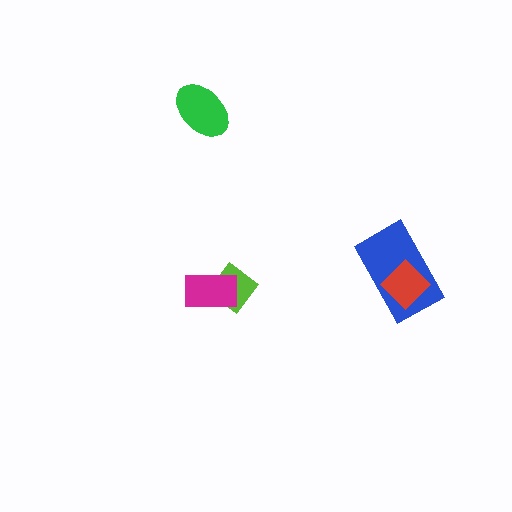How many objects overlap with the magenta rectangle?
1 object overlaps with the magenta rectangle.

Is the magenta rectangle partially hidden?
No, no other shape covers it.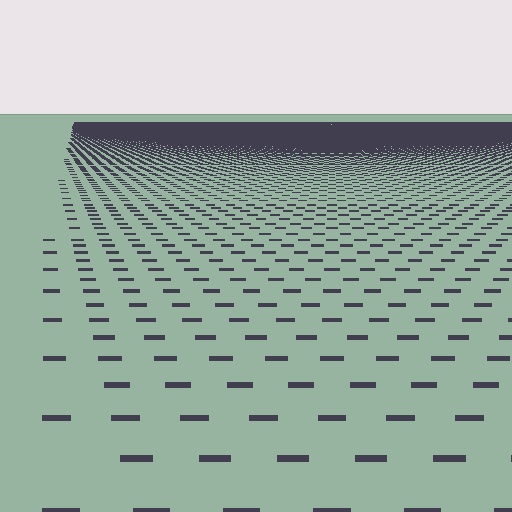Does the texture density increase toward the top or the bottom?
Density increases toward the top.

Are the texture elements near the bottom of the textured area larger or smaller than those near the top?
Larger. Near the bottom, elements are closer to the viewer and appear at a bigger on-screen size.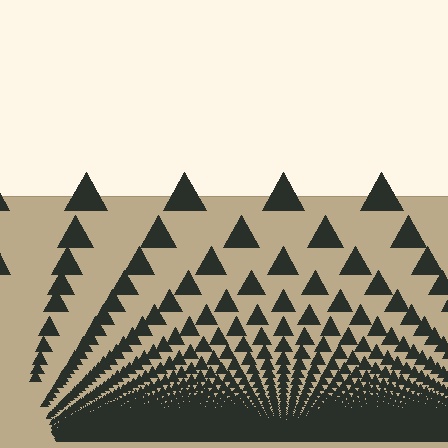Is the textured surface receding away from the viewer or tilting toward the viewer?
The surface appears to tilt toward the viewer. Texture elements get larger and sparser toward the top.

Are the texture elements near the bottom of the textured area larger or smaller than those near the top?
Smaller. The gradient is inverted — elements near the bottom are smaller and denser.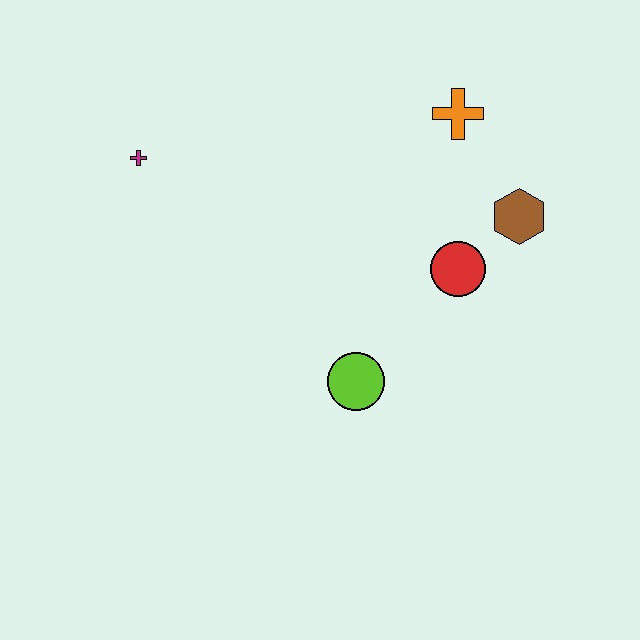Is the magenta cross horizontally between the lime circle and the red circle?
No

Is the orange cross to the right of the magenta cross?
Yes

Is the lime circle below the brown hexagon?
Yes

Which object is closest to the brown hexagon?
The red circle is closest to the brown hexagon.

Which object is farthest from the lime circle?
The magenta cross is farthest from the lime circle.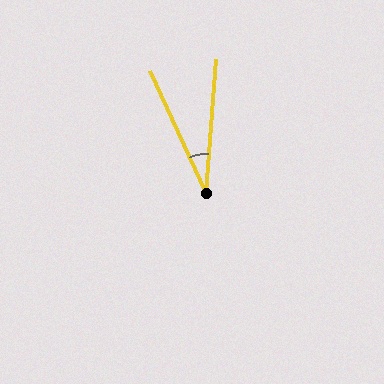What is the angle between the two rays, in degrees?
Approximately 29 degrees.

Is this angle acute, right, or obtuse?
It is acute.